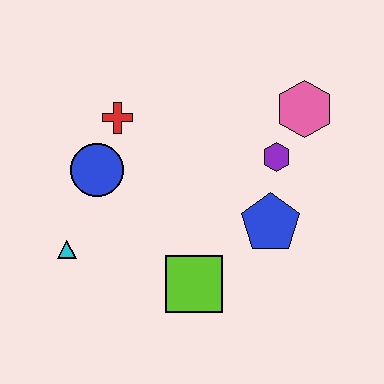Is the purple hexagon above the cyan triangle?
Yes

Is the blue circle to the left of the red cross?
Yes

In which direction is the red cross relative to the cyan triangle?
The red cross is above the cyan triangle.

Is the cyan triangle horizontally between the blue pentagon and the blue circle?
No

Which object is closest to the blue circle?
The red cross is closest to the blue circle.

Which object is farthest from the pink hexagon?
The cyan triangle is farthest from the pink hexagon.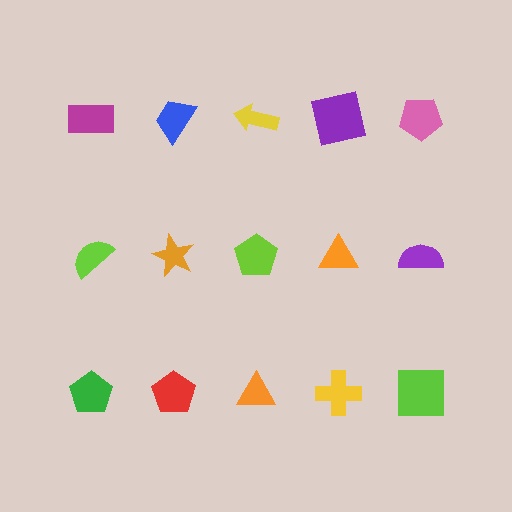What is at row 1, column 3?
A yellow arrow.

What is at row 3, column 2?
A red pentagon.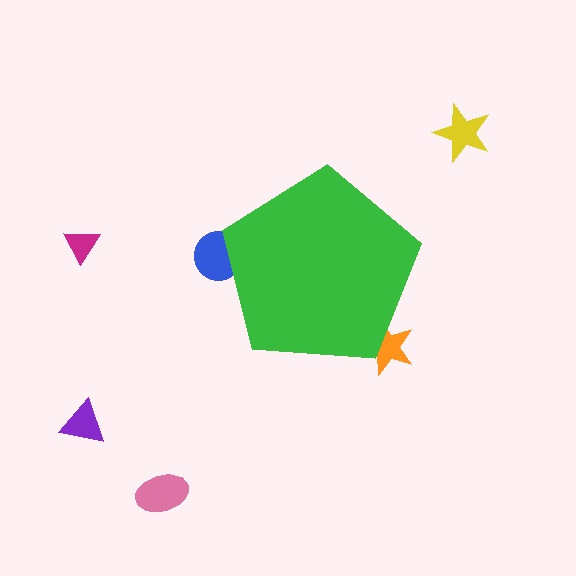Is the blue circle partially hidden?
Yes, the blue circle is partially hidden behind the green pentagon.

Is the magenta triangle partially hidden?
No, the magenta triangle is fully visible.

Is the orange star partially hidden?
Yes, the orange star is partially hidden behind the green pentagon.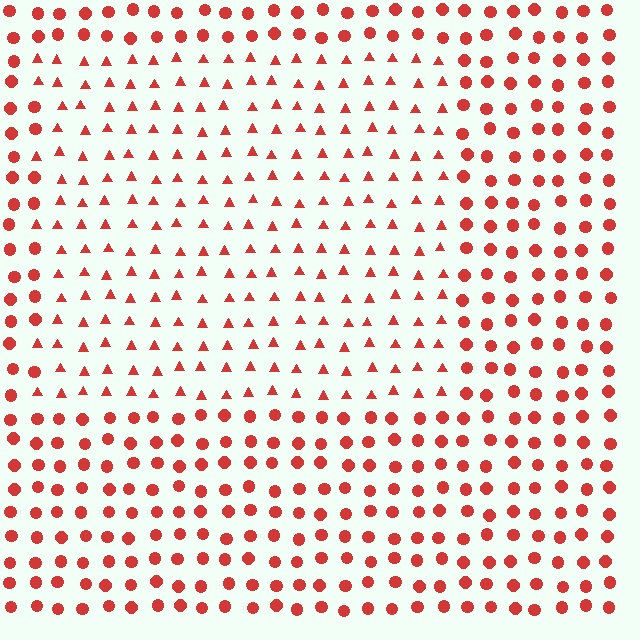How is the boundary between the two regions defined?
The boundary is defined by a change in element shape: triangles inside vs. circles outside. All elements share the same color and spacing.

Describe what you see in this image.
The image is filled with small red elements arranged in a uniform grid. A rectangle-shaped region contains triangles, while the surrounding area contains circles. The boundary is defined purely by the change in element shape.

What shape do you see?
I see a rectangle.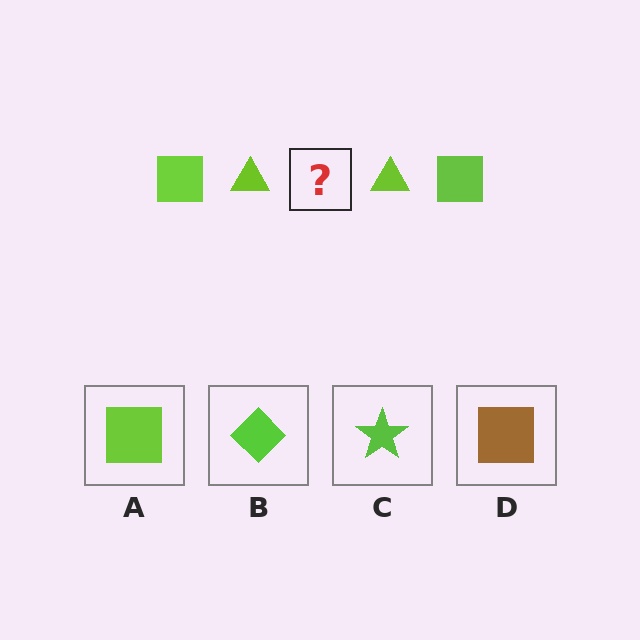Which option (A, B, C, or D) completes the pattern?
A.